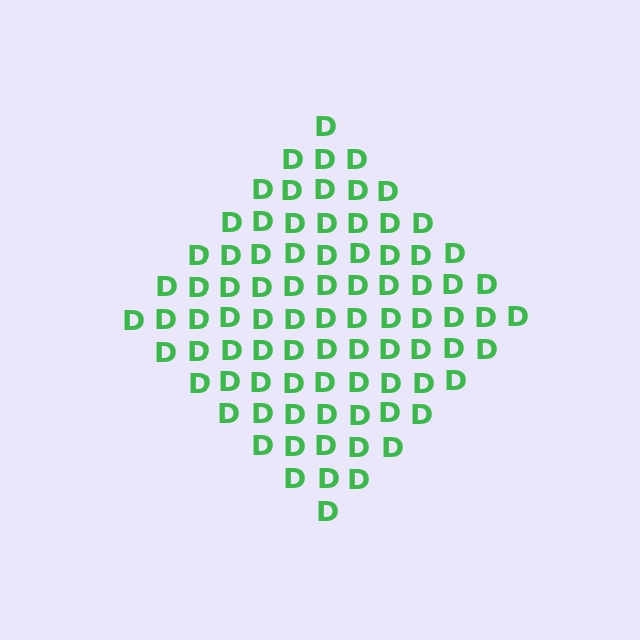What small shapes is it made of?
It is made of small letter D's.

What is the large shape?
The large shape is a diamond.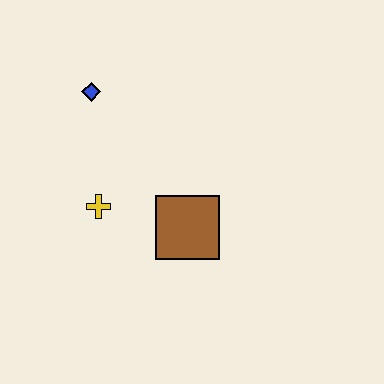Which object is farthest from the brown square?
The blue diamond is farthest from the brown square.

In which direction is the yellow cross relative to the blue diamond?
The yellow cross is below the blue diamond.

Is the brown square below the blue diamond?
Yes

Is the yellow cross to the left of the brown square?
Yes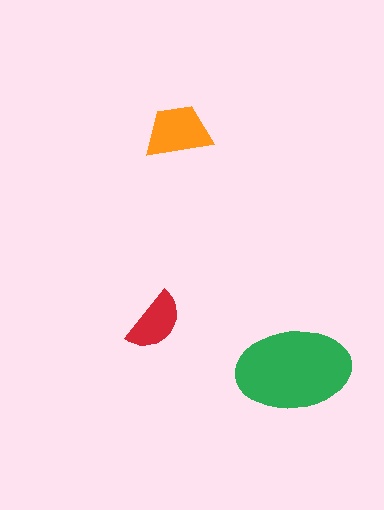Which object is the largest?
The green ellipse.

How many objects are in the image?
There are 3 objects in the image.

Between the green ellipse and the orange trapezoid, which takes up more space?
The green ellipse.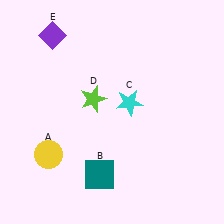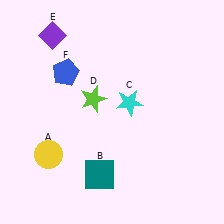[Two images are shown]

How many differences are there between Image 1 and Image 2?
There is 1 difference between the two images.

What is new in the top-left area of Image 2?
A blue pentagon (F) was added in the top-left area of Image 2.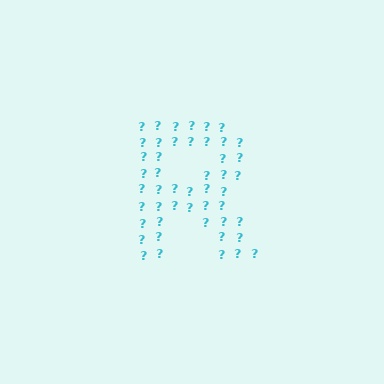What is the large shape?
The large shape is the letter R.